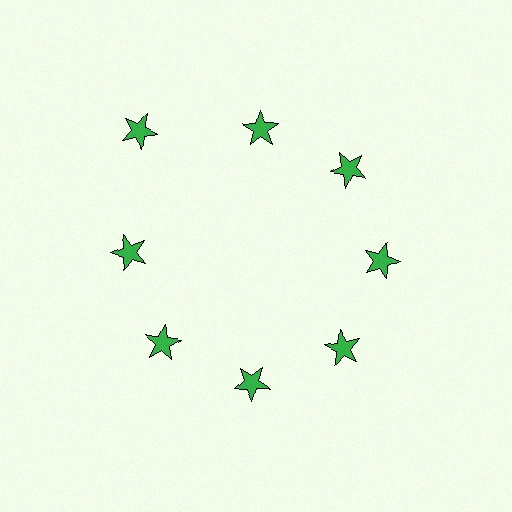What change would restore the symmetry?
The symmetry would be restored by moving it inward, back onto the ring so that all 8 stars sit at equal angles and equal distance from the center.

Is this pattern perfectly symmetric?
No. The 8 green stars are arranged in a ring, but one element near the 10 o'clock position is pushed outward from the center, breaking the 8-fold rotational symmetry.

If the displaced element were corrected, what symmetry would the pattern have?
It would have 8-fold rotational symmetry — the pattern would map onto itself every 45 degrees.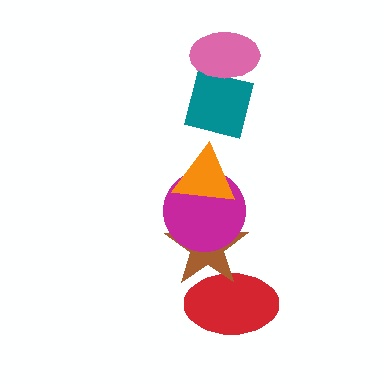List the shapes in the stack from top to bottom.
From top to bottom: the pink ellipse, the teal square, the orange triangle, the magenta circle, the brown star, the red ellipse.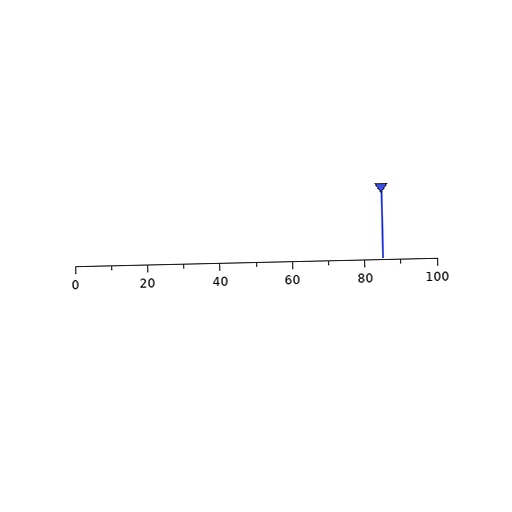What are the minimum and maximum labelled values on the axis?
The axis runs from 0 to 100.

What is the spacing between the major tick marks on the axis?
The major ticks are spaced 20 apart.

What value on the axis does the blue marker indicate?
The marker indicates approximately 85.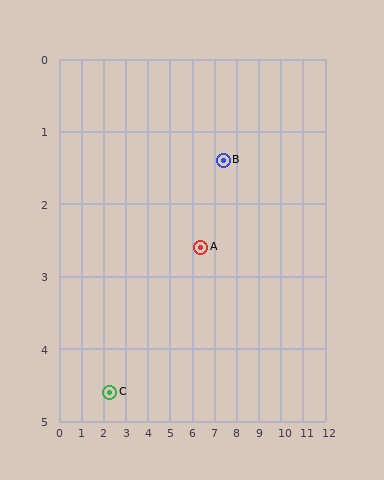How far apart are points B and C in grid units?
Points B and C are about 6.0 grid units apart.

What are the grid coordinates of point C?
Point C is at approximately (2.3, 4.6).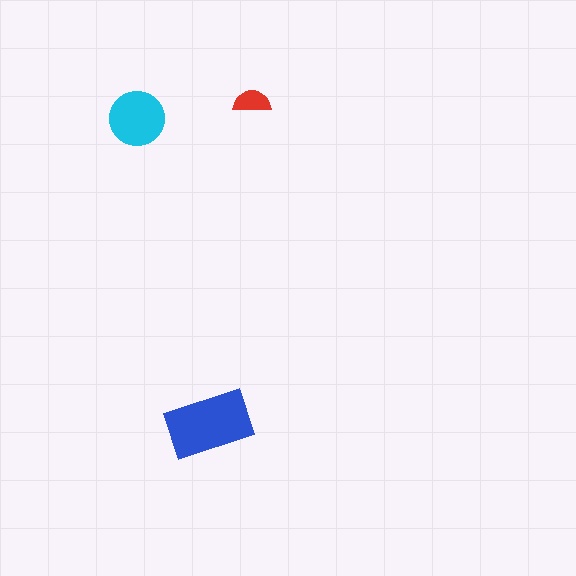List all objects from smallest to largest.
The red semicircle, the cyan circle, the blue rectangle.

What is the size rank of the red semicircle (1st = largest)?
3rd.